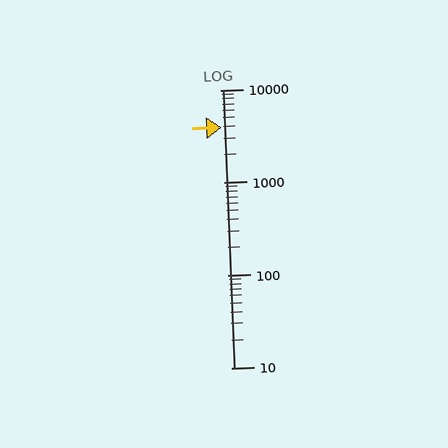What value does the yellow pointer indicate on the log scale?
The pointer indicates approximately 3900.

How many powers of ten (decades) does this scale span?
The scale spans 3 decades, from 10 to 10000.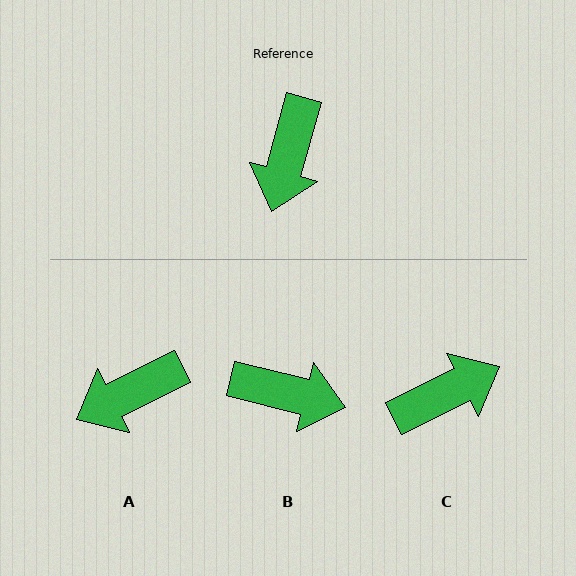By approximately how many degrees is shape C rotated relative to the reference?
Approximately 132 degrees counter-clockwise.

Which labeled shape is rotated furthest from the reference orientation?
C, about 132 degrees away.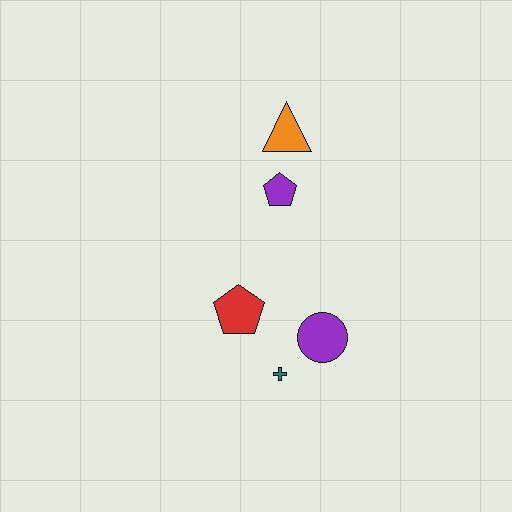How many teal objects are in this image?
There is 1 teal object.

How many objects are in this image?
There are 5 objects.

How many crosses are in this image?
There is 1 cross.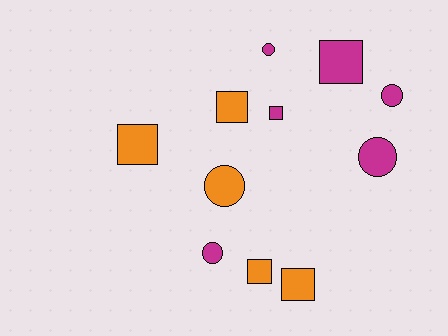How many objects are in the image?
There are 11 objects.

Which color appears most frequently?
Magenta, with 6 objects.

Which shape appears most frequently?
Square, with 6 objects.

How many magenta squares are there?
There are 2 magenta squares.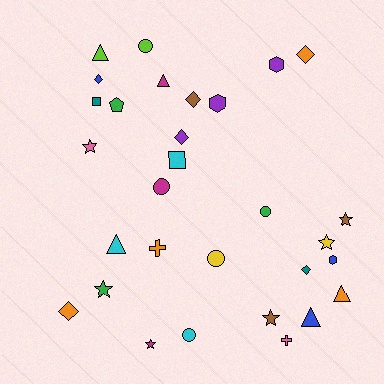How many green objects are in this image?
There are 3 green objects.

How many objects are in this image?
There are 30 objects.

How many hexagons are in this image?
There are 3 hexagons.